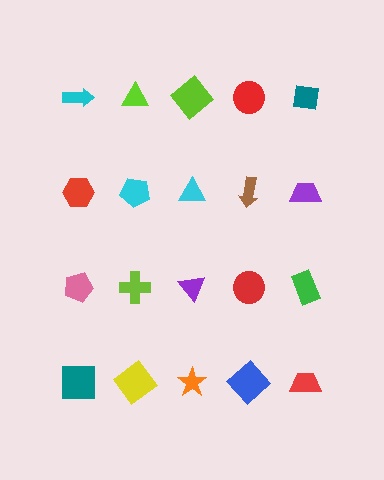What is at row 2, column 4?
A brown arrow.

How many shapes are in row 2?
5 shapes.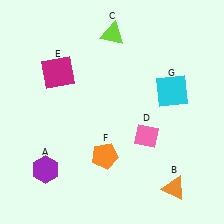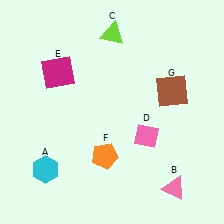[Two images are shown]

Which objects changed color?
A changed from purple to cyan. B changed from orange to pink. G changed from cyan to brown.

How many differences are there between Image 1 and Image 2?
There are 3 differences between the two images.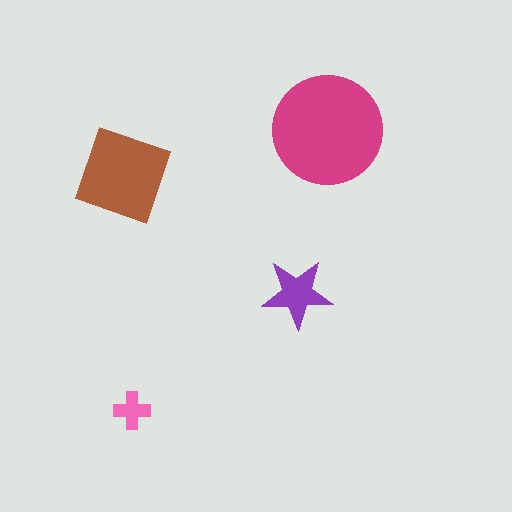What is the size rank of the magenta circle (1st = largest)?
1st.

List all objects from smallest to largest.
The pink cross, the purple star, the brown square, the magenta circle.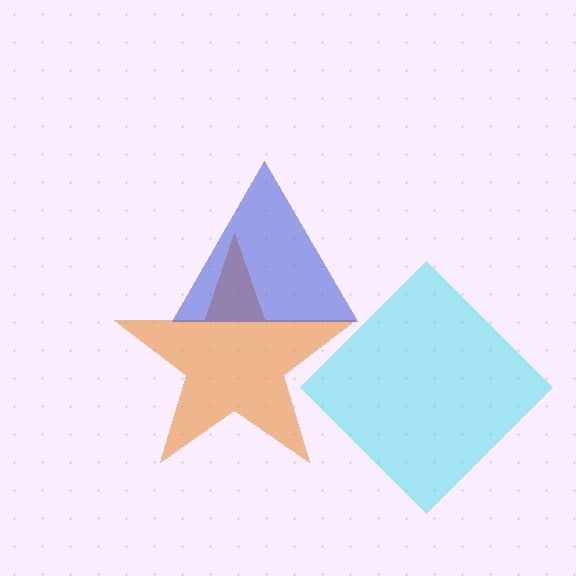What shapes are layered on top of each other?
The layered shapes are: a cyan diamond, an orange star, a blue triangle.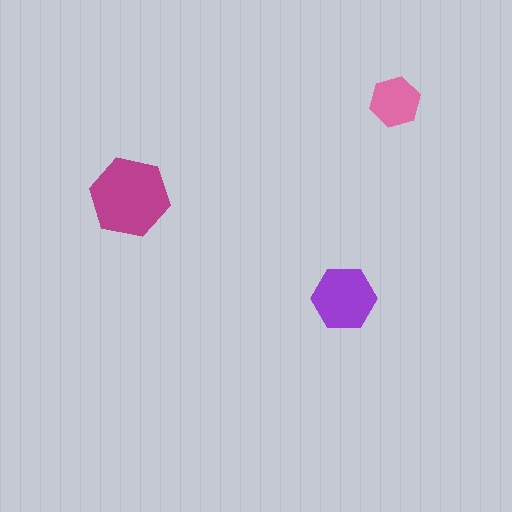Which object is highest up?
The pink hexagon is topmost.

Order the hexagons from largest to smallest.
the magenta one, the purple one, the pink one.